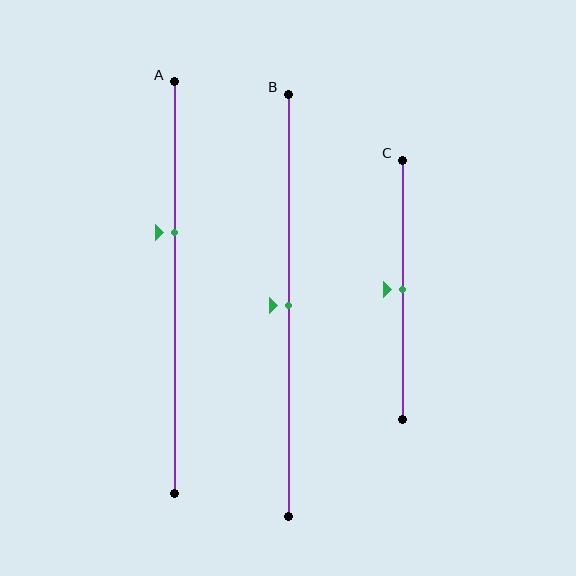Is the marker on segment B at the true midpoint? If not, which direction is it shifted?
Yes, the marker on segment B is at the true midpoint.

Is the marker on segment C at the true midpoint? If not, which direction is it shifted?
Yes, the marker on segment C is at the true midpoint.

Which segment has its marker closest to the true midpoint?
Segment B has its marker closest to the true midpoint.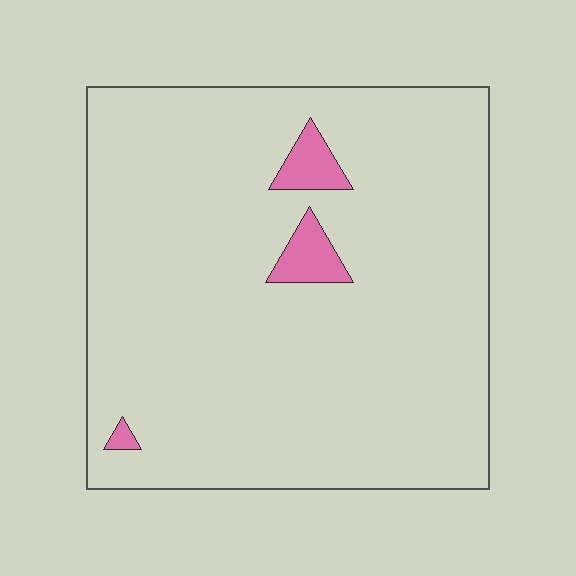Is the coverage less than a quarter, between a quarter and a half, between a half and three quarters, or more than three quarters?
Less than a quarter.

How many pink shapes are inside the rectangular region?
3.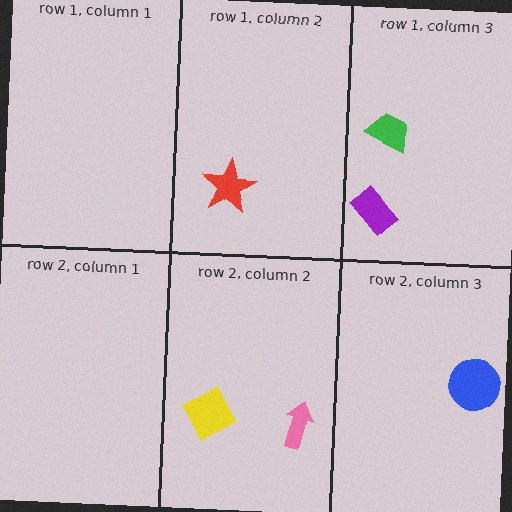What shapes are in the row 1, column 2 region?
The red star.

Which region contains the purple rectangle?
The row 1, column 3 region.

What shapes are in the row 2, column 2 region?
The pink arrow, the yellow diamond.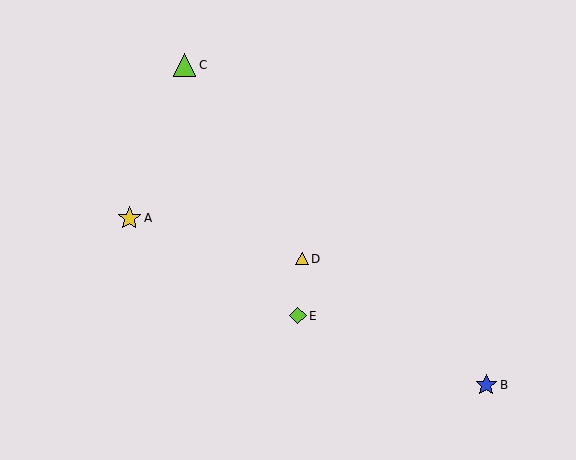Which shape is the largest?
The yellow star (labeled A) is the largest.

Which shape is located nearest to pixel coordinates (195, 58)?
The lime triangle (labeled C) at (184, 65) is nearest to that location.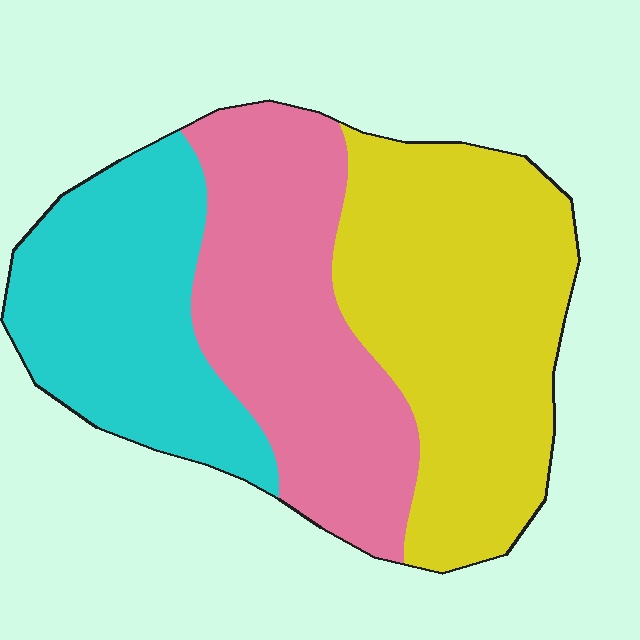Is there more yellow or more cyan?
Yellow.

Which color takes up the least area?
Cyan, at roughly 30%.